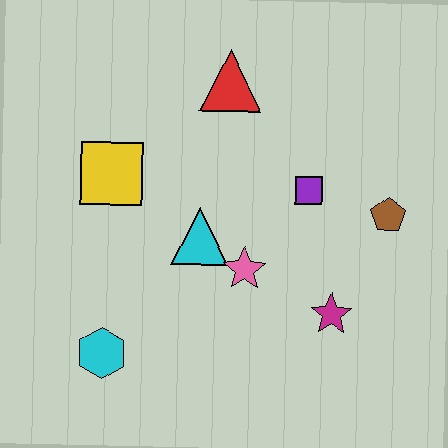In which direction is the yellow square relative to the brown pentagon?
The yellow square is to the left of the brown pentagon.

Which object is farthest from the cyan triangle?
The brown pentagon is farthest from the cyan triangle.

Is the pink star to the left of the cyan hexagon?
No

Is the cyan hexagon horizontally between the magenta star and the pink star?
No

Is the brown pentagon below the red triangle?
Yes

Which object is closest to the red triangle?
The purple square is closest to the red triangle.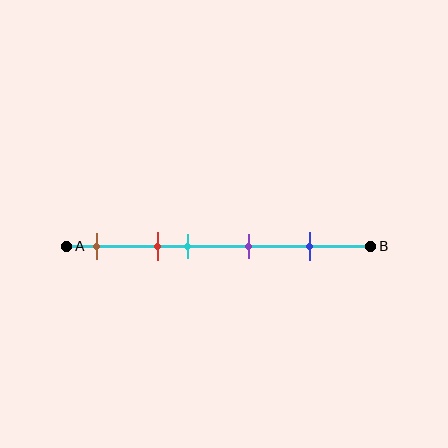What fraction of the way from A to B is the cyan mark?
The cyan mark is approximately 40% (0.4) of the way from A to B.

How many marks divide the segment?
There are 5 marks dividing the segment.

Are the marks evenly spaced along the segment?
No, the marks are not evenly spaced.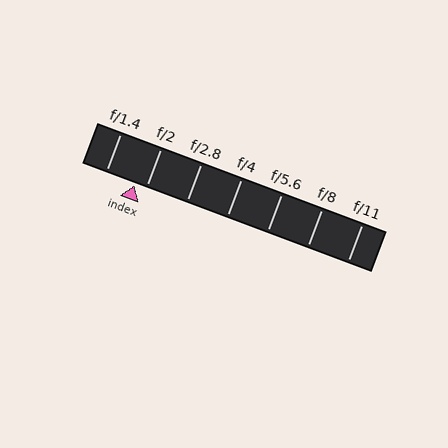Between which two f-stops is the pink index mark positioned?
The index mark is between f/1.4 and f/2.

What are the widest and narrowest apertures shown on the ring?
The widest aperture shown is f/1.4 and the narrowest is f/11.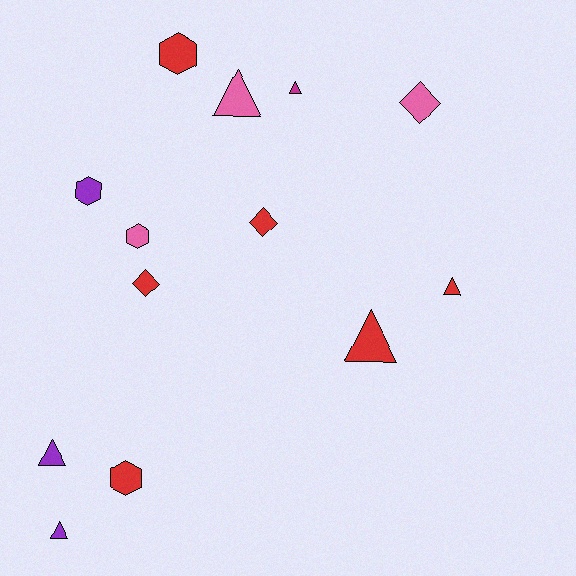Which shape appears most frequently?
Triangle, with 6 objects.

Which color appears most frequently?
Red, with 6 objects.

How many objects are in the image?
There are 13 objects.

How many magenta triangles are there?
There is 1 magenta triangle.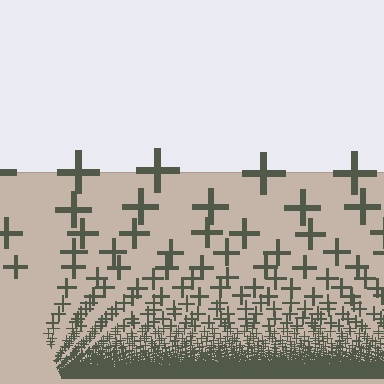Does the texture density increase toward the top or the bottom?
Density increases toward the bottom.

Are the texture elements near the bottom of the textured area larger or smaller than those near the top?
Smaller. The gradient is inverted — elements near the bottom are smaller and denser.